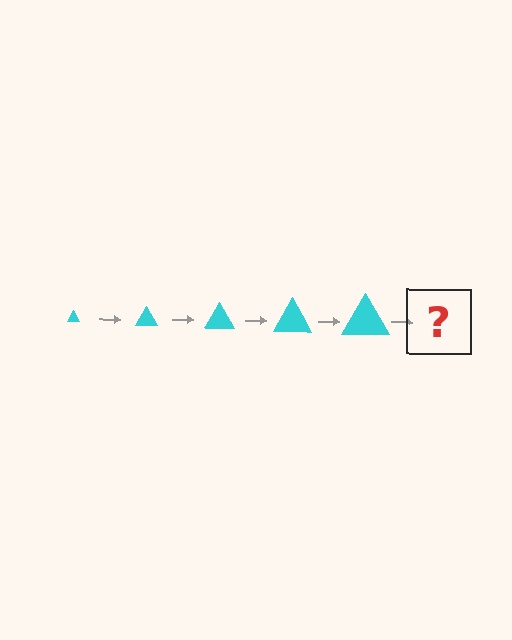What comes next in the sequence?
The next element should be a cyan triangle, larger than the previous one.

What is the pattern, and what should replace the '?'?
The pattern is that the triangle gets progressively larger each step. The '?' should be a cyan triangle, larger than the previous one.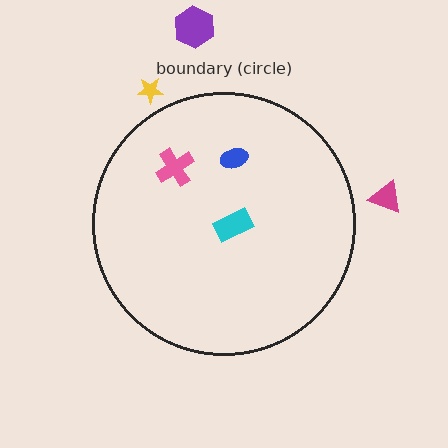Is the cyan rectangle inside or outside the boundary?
Inside.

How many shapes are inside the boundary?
3 inside, 3 outside.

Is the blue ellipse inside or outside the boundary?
Inside.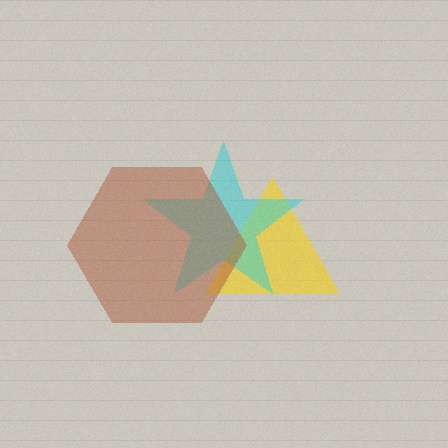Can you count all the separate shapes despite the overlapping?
Yes, there are 3 separate shapes.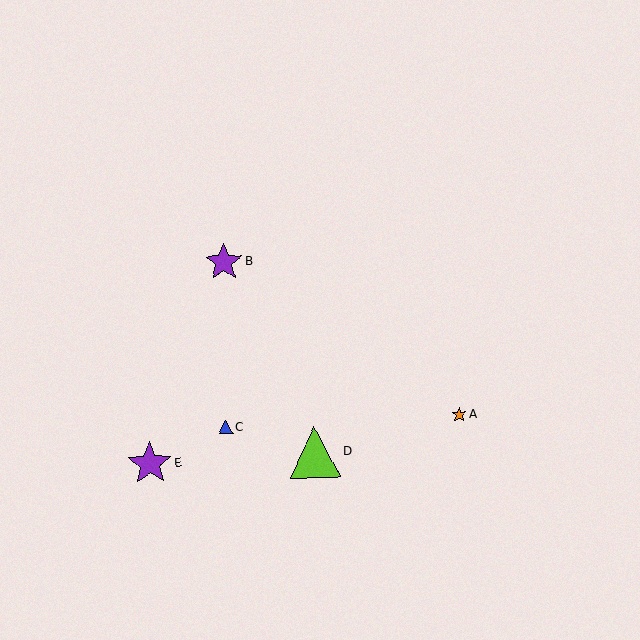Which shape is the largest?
The lime triangle (labeled D) is the largest.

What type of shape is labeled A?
Shape A is an orange star.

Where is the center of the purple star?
The center of the purple star is at (150, 463).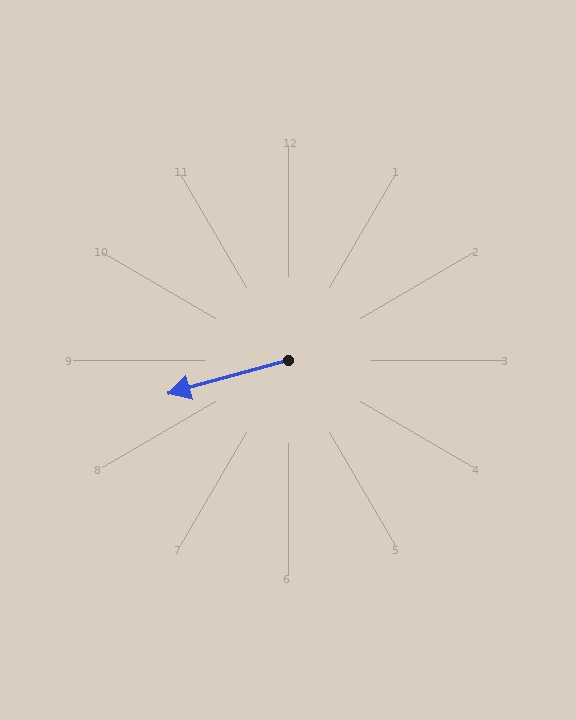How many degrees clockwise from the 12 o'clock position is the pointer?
Approximately 254 degrees.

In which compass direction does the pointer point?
West.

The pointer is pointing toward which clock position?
Roughly 8 o'clock.